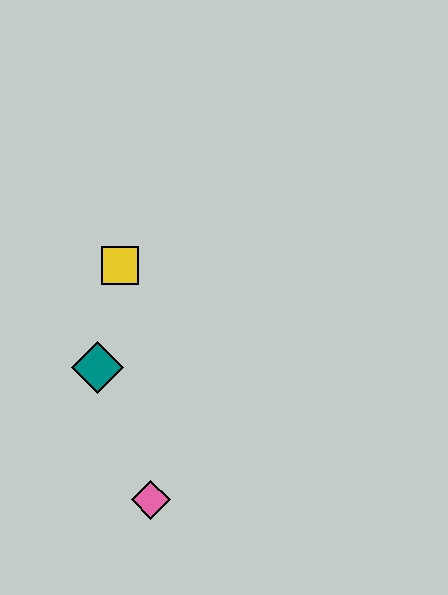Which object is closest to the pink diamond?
The teal diamond is closest to the pink diamond.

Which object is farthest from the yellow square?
The pink diamond is farthest from the yellow square.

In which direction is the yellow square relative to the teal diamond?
The yellow square is above the teal diamond.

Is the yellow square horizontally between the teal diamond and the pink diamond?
Yes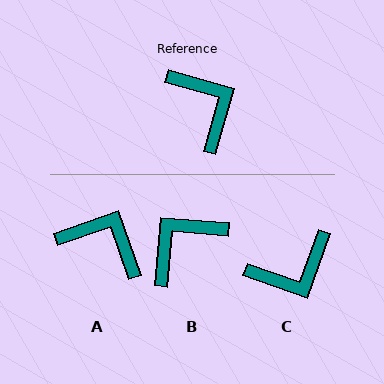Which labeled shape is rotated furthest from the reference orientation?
B, about 101 degrees away.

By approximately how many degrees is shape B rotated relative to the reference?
Approximately 101 degrees counter-clockwise.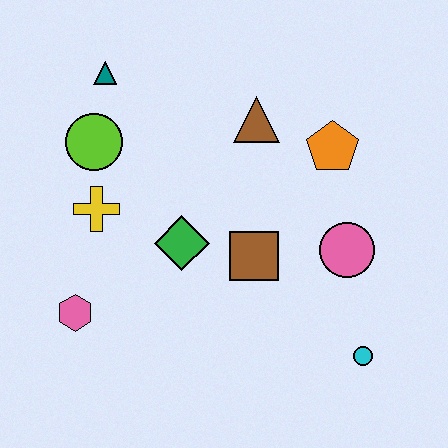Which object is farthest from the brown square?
The teal triangle is farthest from the brown square.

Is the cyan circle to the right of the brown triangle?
Yes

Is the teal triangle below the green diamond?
No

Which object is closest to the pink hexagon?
The yellow cross is closest to the pink hexagon.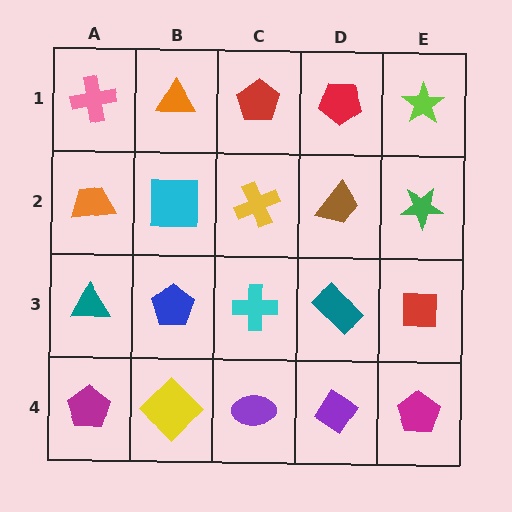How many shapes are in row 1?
5 shapes.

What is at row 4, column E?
A magenta pentagon.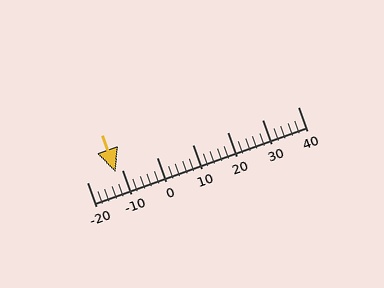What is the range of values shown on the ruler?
The ruler shows values from -20 to 40.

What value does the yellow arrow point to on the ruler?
The yellow arrow points to approximately -12.